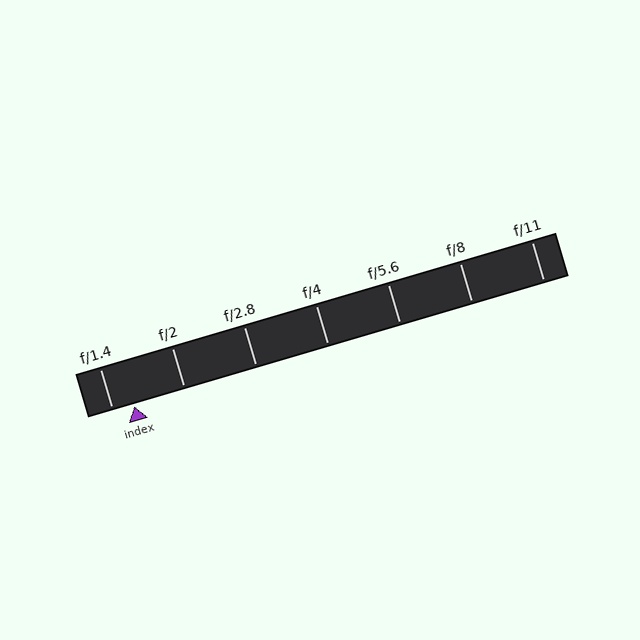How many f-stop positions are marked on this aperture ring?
There are 7 f-stop positions marked.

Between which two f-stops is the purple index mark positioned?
The index mark is between f/1.4 and f/2.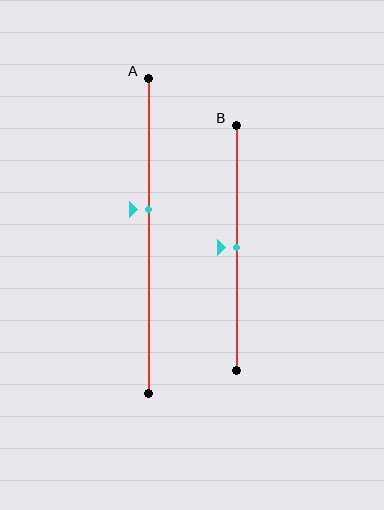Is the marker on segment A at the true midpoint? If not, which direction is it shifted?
No, the marker on segment A is shifted upward by about 8% of the segment length.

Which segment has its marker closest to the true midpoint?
Segment B has its marker closest to the true midpoint.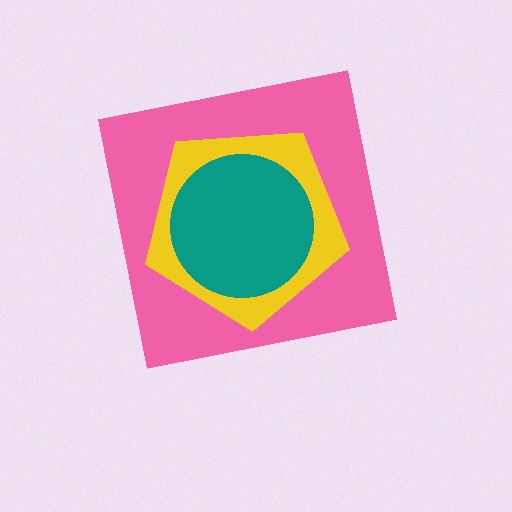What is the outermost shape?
The pink square.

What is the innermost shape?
The teal circle.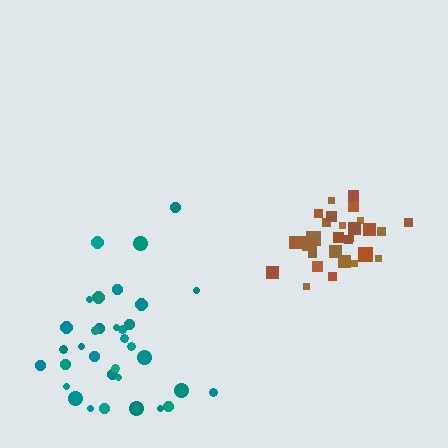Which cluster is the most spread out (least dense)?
Teal.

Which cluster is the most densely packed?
Brown.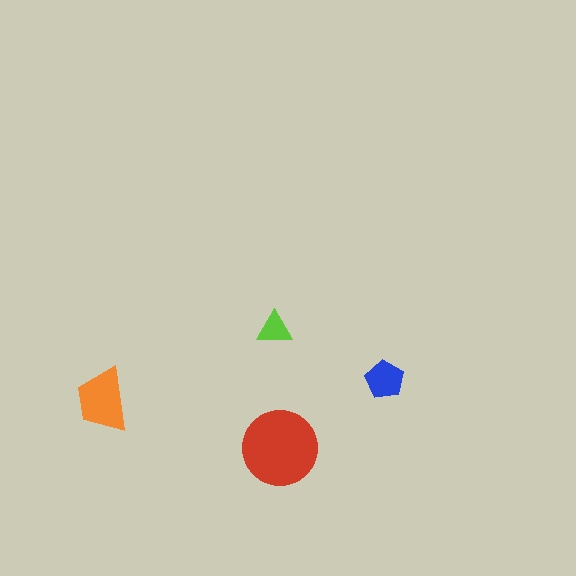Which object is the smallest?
The lime triangle.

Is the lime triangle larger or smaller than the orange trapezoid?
Smaller.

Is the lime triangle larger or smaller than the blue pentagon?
Smaller.